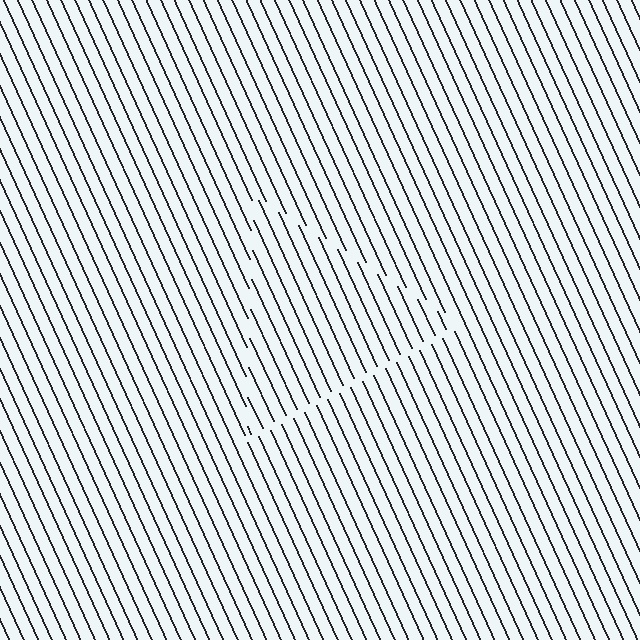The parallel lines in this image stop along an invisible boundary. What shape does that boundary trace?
An illusory triangle. The interior of the shape contains the same grating, shifted by half a period — the contour is defined by the phase discontinuity where line-ends from the inner and outer gratings abut.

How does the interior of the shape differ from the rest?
The interior of the shape contains the same grating, shifted by half a period — the contour is defined by the phase discontinuity where line-ends from the inner and outer gratings abut.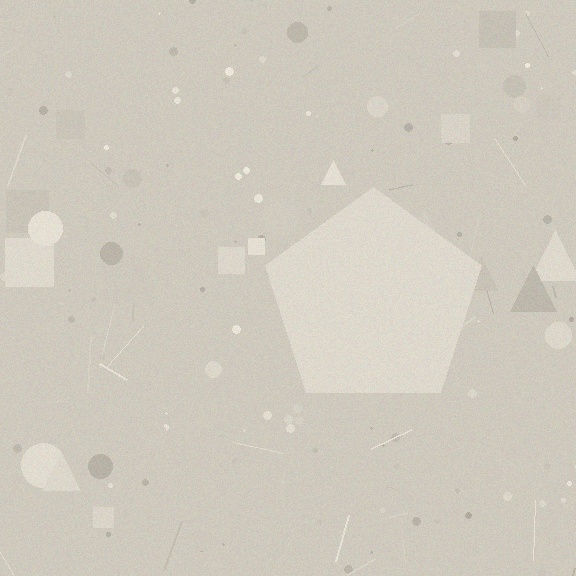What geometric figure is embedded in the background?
A pentagon is embedded in the background.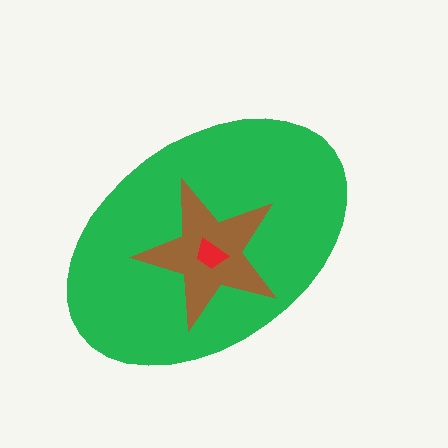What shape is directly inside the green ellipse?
The brown star.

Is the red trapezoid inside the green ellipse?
Yes.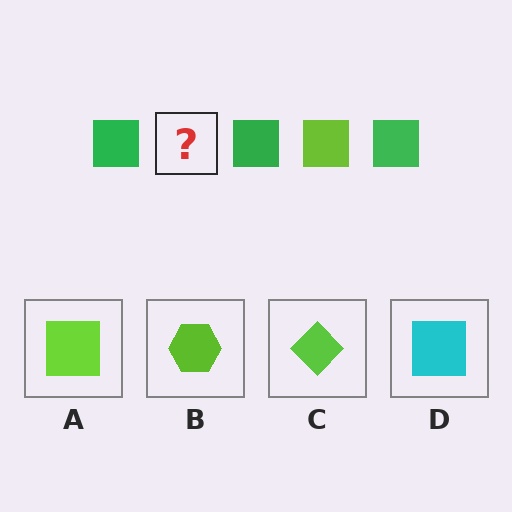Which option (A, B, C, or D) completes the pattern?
A.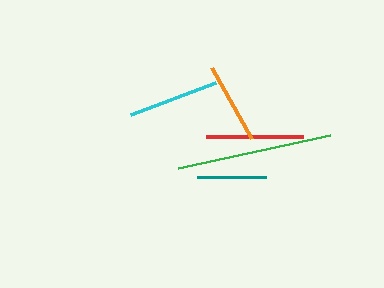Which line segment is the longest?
The green line is the longest at approximately 156 pixels.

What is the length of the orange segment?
The orange segment is approximately 82 pixels long.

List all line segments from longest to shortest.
From longest to shortest: green, red, cyan, orange, teal.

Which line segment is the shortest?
The teal line is the shortest at approximately 69 pixels.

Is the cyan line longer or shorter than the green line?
The green line is longer than the cyan line.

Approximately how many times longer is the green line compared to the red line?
The green line is approximately 1.6 times the length of the red line.